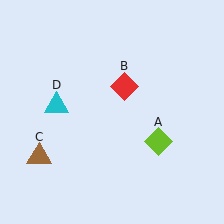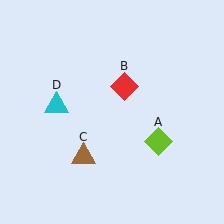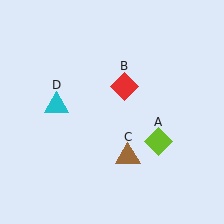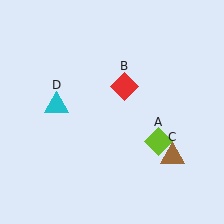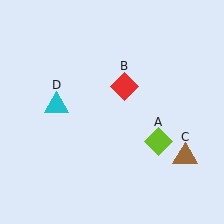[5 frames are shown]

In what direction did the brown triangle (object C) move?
The brown triangle (object C) moved right.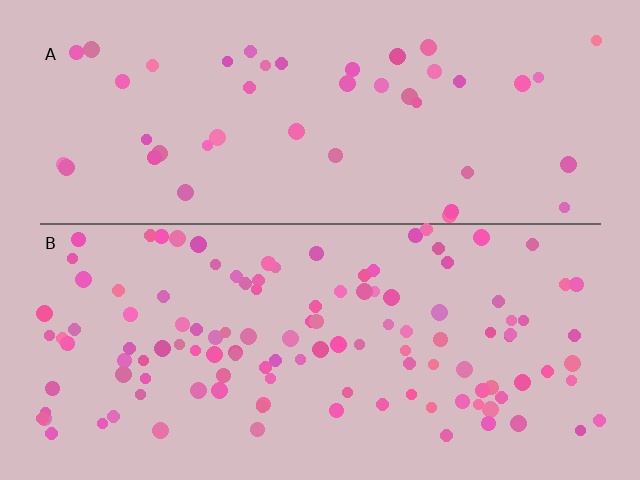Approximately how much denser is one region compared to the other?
Approximately 2.7× — region B over region A.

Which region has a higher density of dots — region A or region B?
B (the bottom).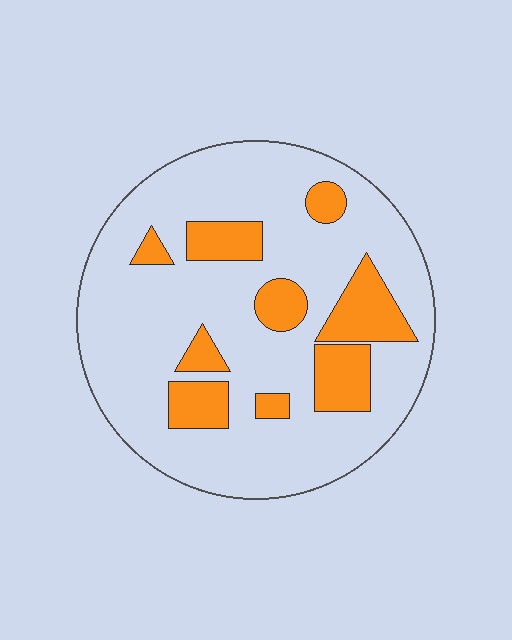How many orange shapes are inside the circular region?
9.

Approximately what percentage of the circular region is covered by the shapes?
Approximately 20%.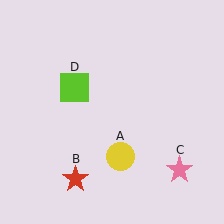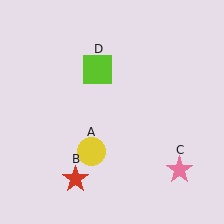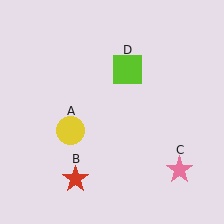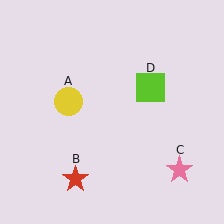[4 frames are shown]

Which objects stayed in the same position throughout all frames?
Red star (object B) and pink star (object C) remained stationary.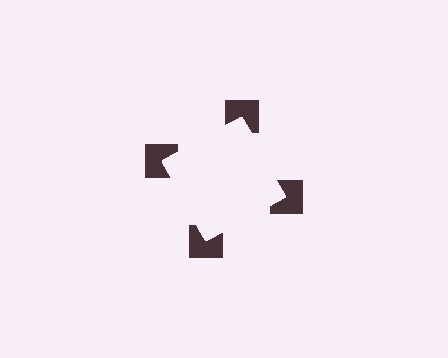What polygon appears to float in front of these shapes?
An illusory square — its edges are inferred from the aligned wedge cuts in the notched squares, not physically drawn.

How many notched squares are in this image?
There are 4 — one at each vertex of the illusory square.